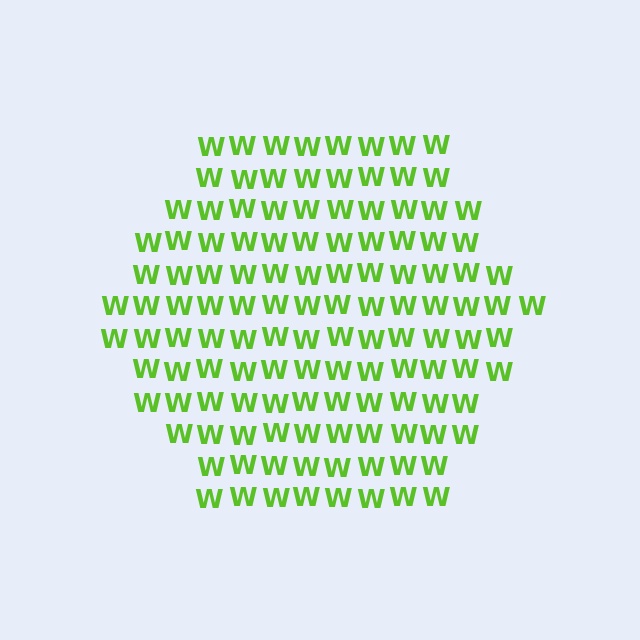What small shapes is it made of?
It is made of small letter W's.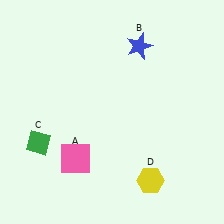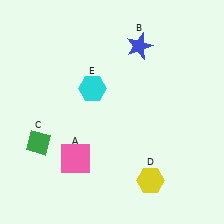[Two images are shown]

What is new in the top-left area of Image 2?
A cyan hexagon (E) was added in the top-left area of Image 2.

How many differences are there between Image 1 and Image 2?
There is 1 difference between the two images.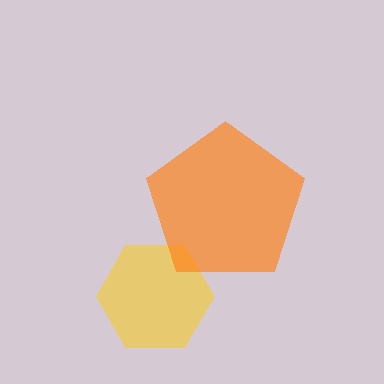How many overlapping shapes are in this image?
There are 2 overlapping shapes in the image.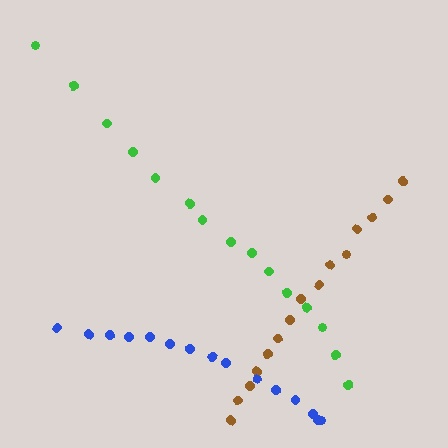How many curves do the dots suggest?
There are 3 distinct paths.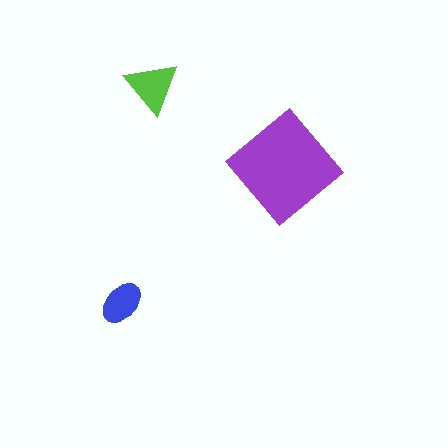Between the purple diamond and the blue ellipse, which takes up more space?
The purple diamond.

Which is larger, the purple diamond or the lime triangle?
The purple diamond.